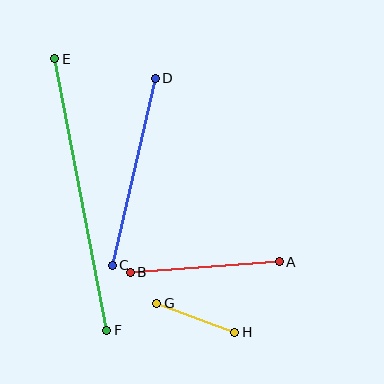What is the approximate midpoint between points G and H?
The midpoint is at approximately (196, 318) pixels.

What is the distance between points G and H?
The distance is approximately 83 pixels.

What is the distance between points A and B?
The distance is approximately 149 pixels.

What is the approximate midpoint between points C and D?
The midpoint is at approximately (134, 172) pixels.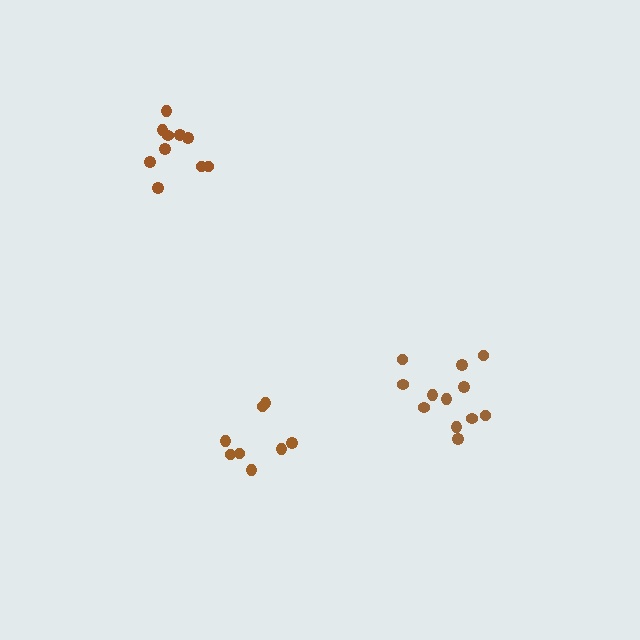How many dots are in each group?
Group 1: 8 dots, Group 2: 10 dots, Group 3: 12 dots (30 total).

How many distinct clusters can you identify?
There are 3 distinct clusters.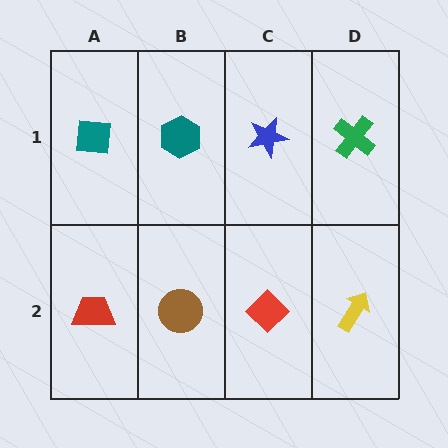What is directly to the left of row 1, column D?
A blue star.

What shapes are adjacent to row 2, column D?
A green cross (row 1, column D), a red diamond (row 2, column C).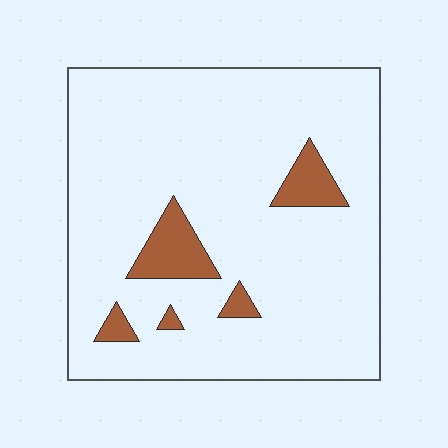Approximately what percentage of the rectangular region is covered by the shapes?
Approximately 10%.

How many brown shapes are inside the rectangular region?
5.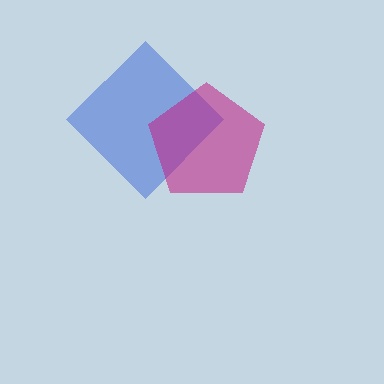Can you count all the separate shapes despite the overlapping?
Yes, there are 2 separate shapes.